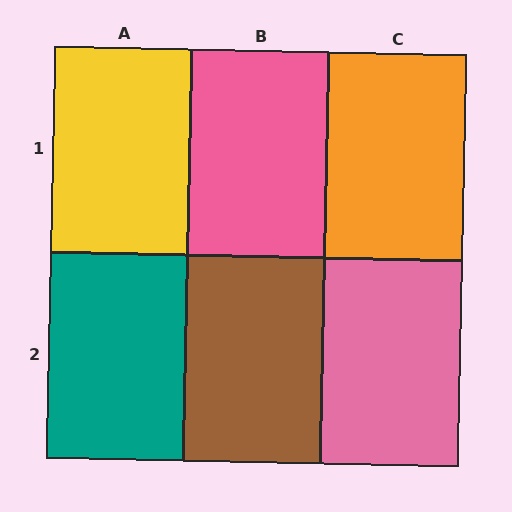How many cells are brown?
1 cell is brown.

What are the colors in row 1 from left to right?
Yellow, pink, orange.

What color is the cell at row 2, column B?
Brown.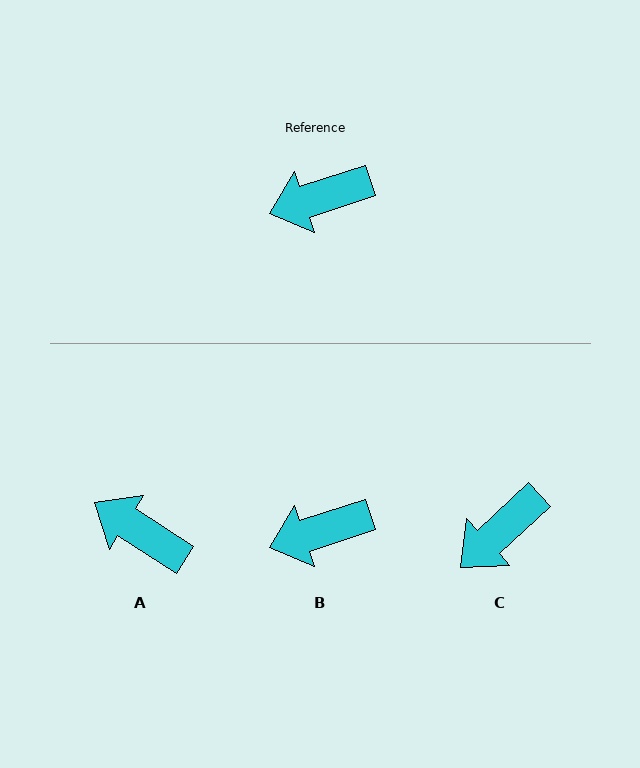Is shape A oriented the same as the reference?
No, it is off by about 51 degrees.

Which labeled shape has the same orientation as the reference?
B.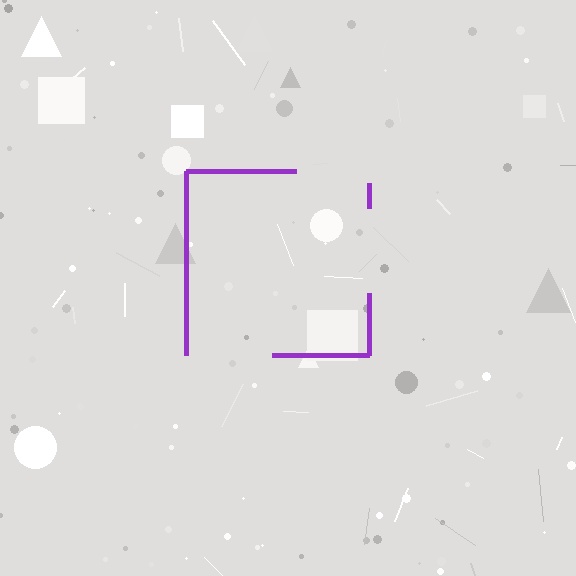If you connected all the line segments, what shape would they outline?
They would outline a square.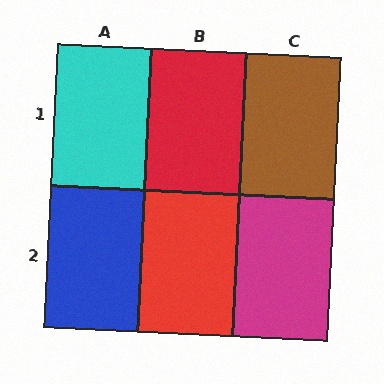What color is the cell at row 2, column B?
Red.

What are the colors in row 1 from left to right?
Cyan, red, brown.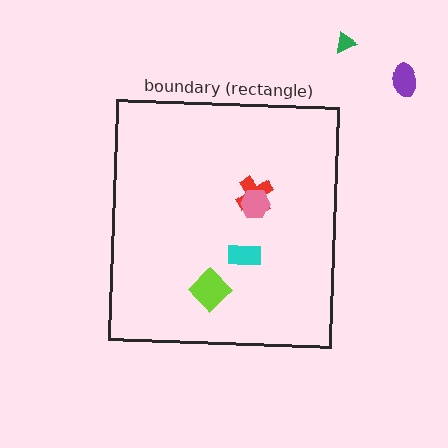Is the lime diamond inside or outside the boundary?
Inside.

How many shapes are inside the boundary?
4 inside, 2 outside.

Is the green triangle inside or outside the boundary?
Outside.